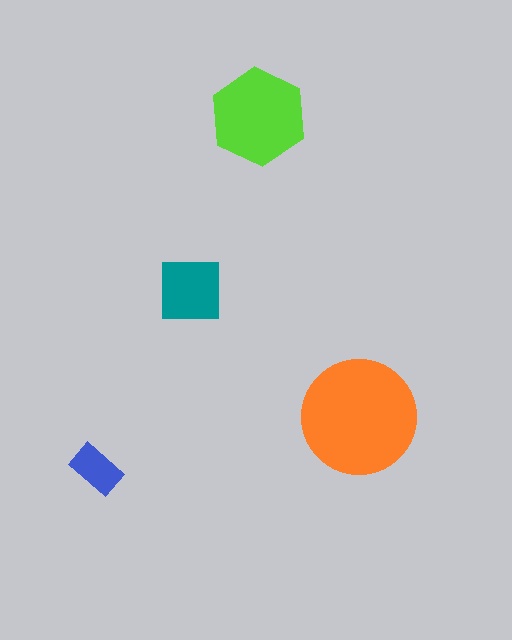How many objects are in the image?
There are 4 objects in the image.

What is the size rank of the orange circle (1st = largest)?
1st.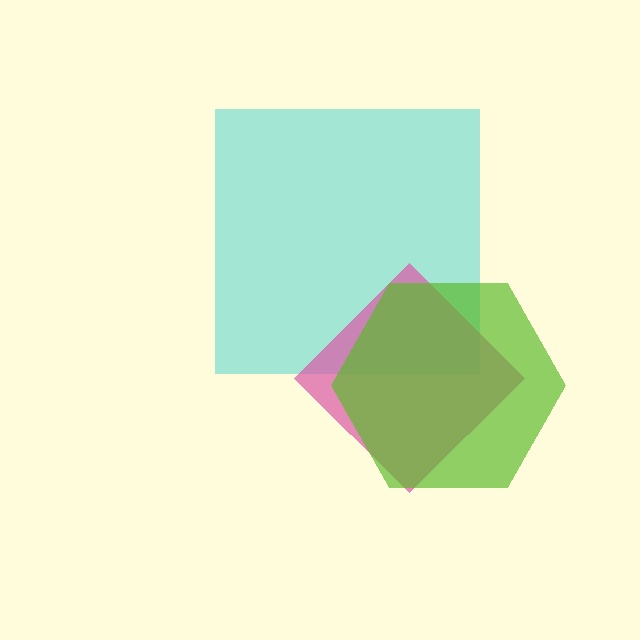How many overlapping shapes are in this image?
There are 3 overlapping shapes in the image.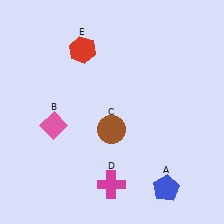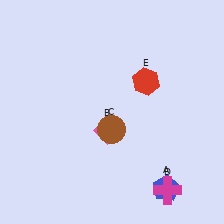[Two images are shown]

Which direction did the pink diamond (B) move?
The pink diamond (B) moved right.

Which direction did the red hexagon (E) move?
The red hexagon (E) moved right.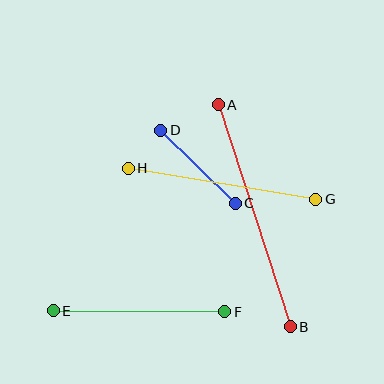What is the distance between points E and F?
The distance is approximately 172 pixels.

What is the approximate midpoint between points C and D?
The midpoint is at approximately (198, 167) pixels.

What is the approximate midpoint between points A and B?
The midpoint is at approximately (254, 216) pixels.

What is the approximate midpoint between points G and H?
The midpoint is at approximately (222, 184) pixels.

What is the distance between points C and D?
The distance is approximately 104 pixels.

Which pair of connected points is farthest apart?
Points A and B are farthest apart.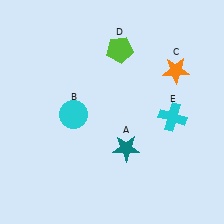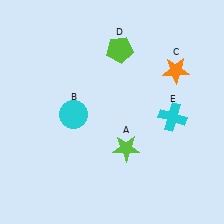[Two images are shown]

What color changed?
The star (A) changed from teal in Image 1 to lime in Image 2.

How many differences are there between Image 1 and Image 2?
There is 1 difference between the two images.